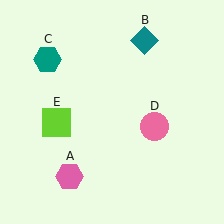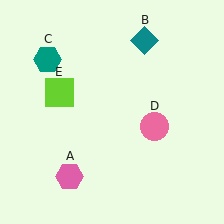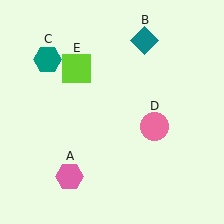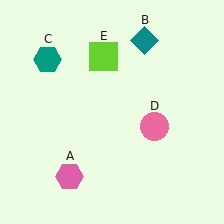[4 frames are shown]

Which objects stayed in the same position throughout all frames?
Pink hexagon (object A) and teal diamond (object B) and teal hexagon (object C) and pink circle (object D) remained stationary.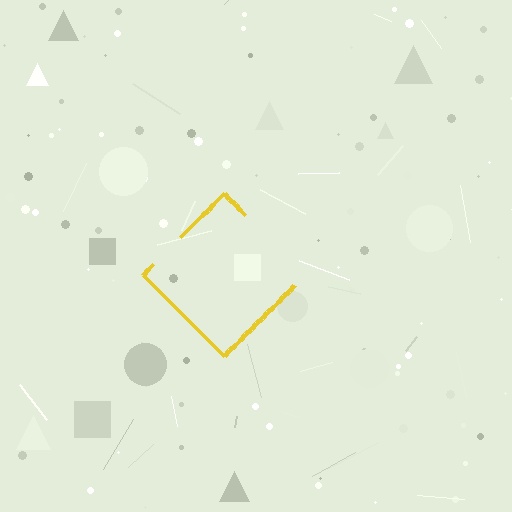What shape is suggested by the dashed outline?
The dashed outline suggests a diamond.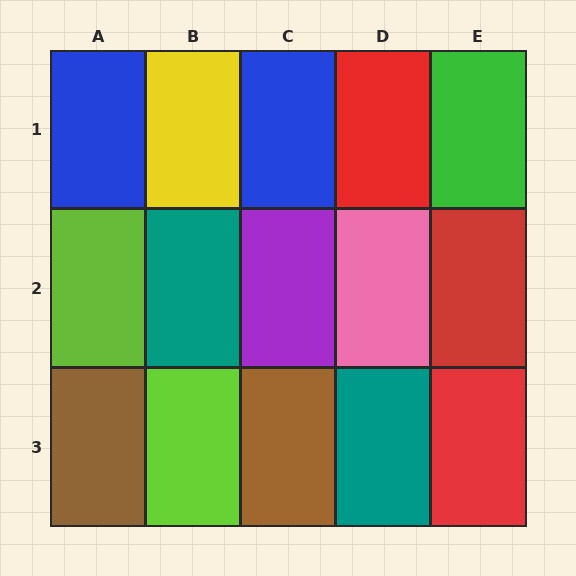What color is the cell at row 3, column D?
Teal.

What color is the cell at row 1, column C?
Blue.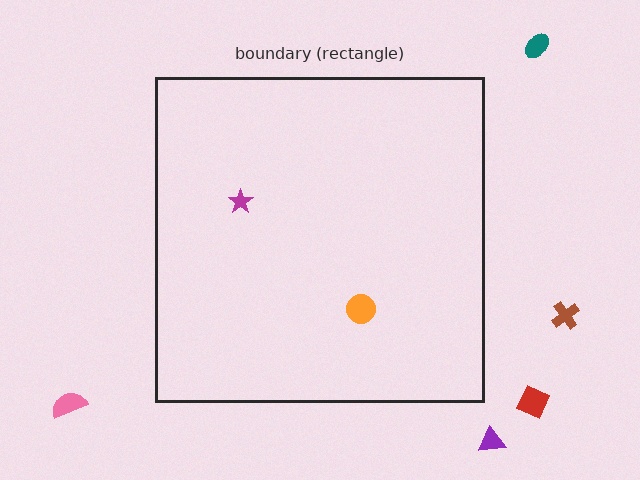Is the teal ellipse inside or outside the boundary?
Outside.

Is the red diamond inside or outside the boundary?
Outside.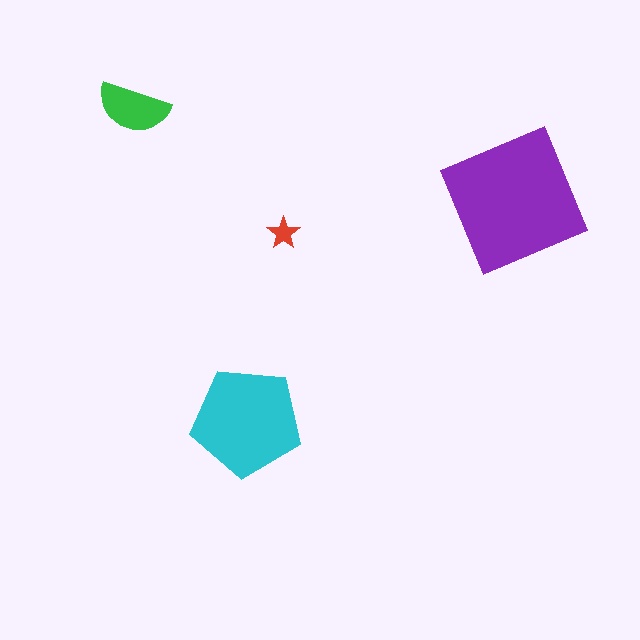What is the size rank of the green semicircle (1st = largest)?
3rd.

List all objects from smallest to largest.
The red star, the green semicircle, the cyan pentagon, the purple square.